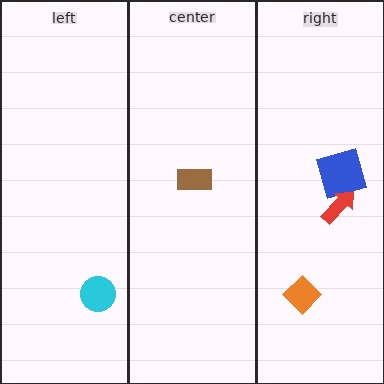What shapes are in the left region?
The cyan circle.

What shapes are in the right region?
The blue square, the orange diamond, the red arrow.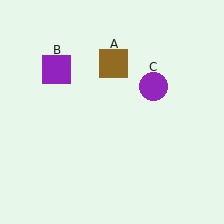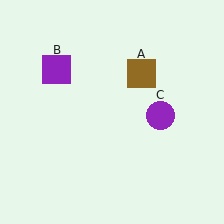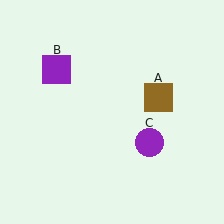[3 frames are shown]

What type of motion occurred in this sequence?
The brown square (object A), purple circle (object C) rotated clockwise around the center of the scene.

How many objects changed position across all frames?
2 objects changed position: brown square (object A), purple circle (object C).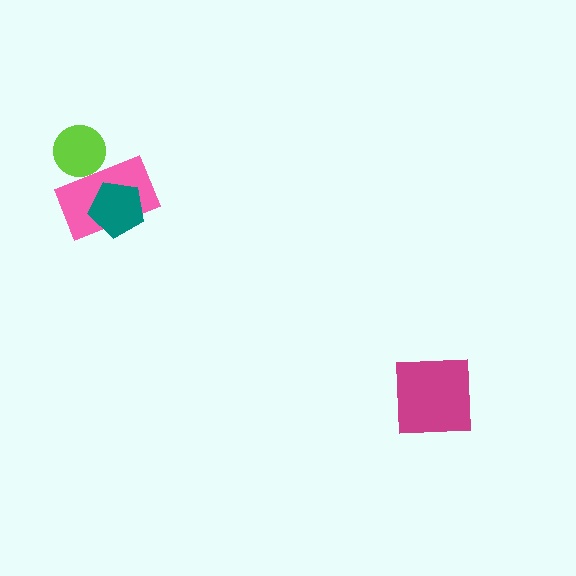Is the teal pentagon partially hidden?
No, no other shape covers it.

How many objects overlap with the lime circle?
1 object overlaps with the lime circle.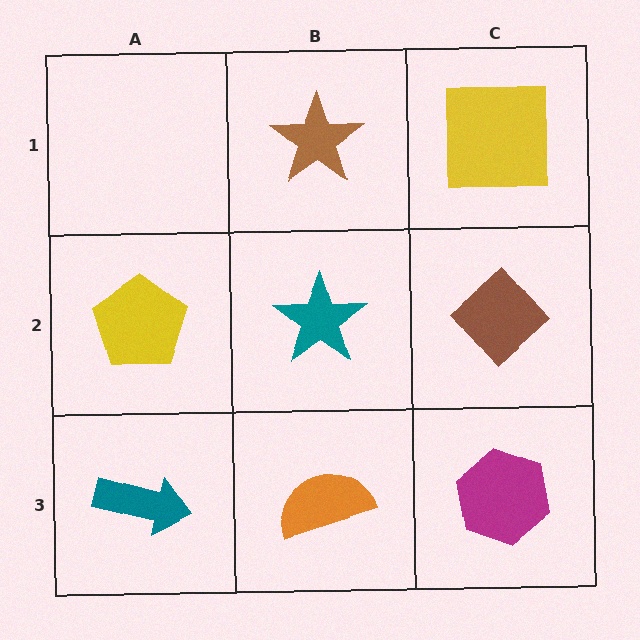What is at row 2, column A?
A yellow pentagon.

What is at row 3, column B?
An orange semicircle.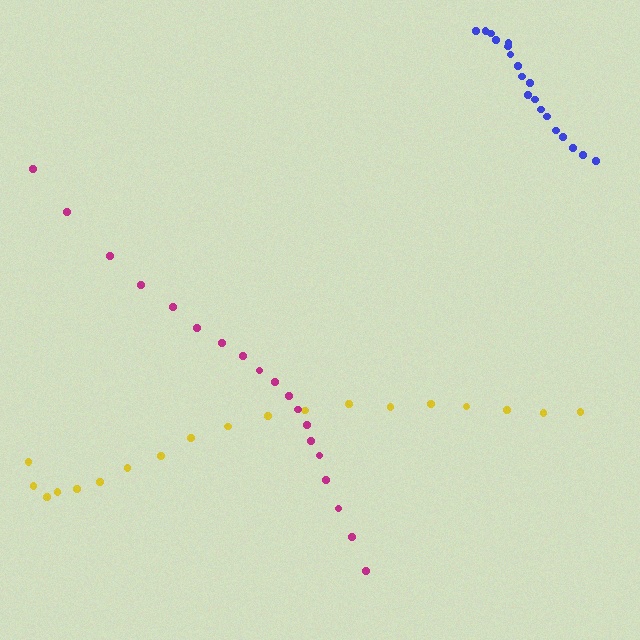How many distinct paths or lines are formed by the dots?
There are 3 distinct paths.